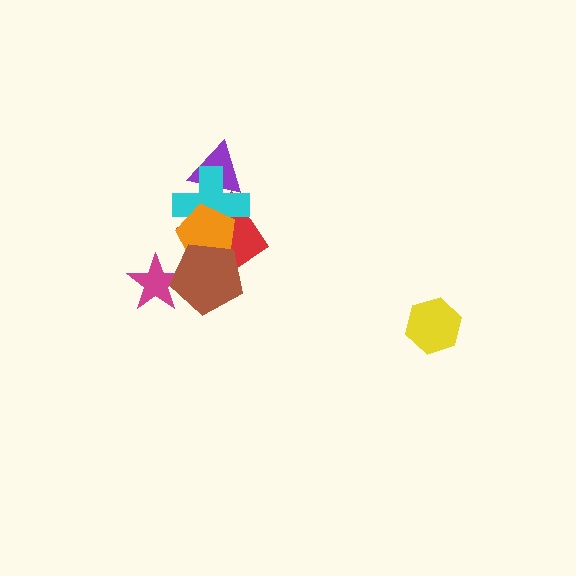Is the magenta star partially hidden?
Yes, it is partially covered by another shape.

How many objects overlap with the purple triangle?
2 objects overlap with the purple triangle.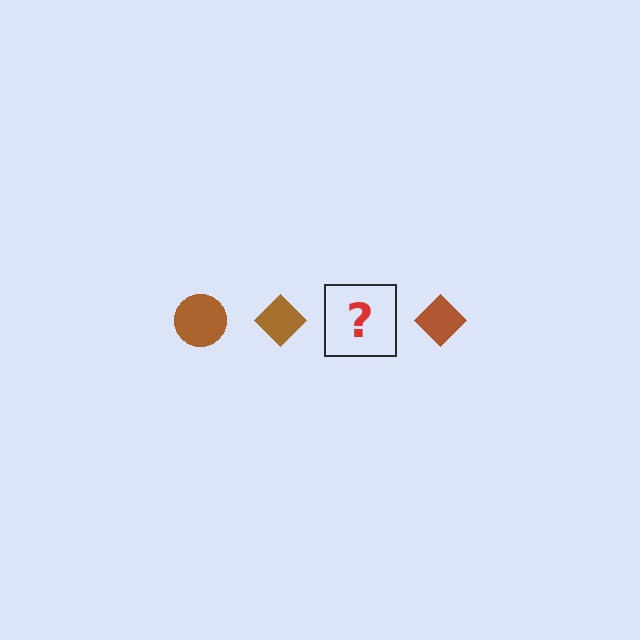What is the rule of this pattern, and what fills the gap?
The rule is that the pattern cycles through circle, diamond shapes in brown. The gap should be filled with a brown circle.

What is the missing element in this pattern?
The missing element is a brown circle.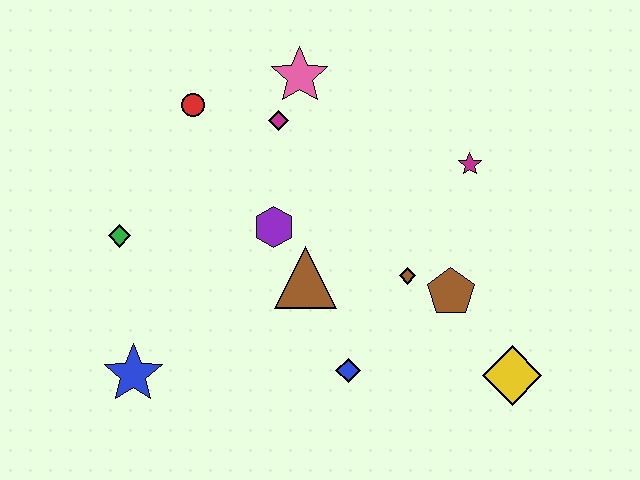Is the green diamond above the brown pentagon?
Yes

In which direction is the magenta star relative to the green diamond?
The magenta star is to the right of the green diamond.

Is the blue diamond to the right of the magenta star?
No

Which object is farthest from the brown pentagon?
The green diamond is farthest from the brown pentagon.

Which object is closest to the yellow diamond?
The brown pentagon is closest to the yellow diamond.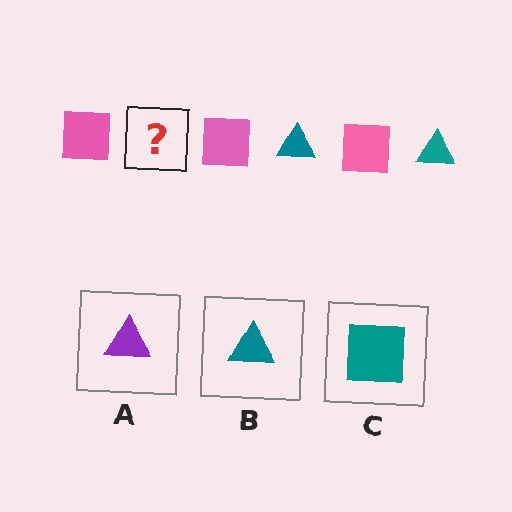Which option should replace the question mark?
Option B.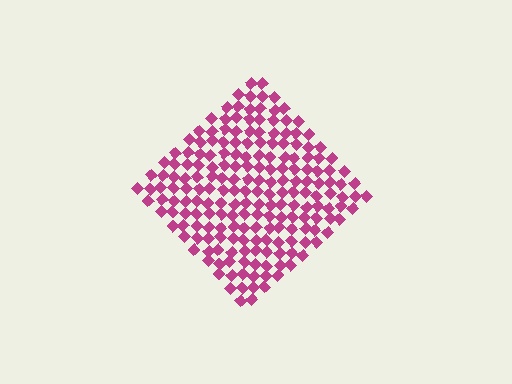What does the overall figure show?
The overall figure shows a diamond.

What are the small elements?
The small elements are diamonds.